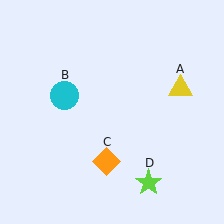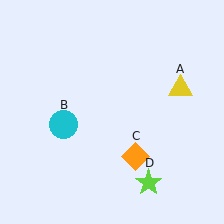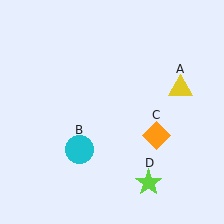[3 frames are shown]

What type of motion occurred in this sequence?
The cyan circle (object B), orange diamond (object C) rotated counterclockwise around the center of the scene.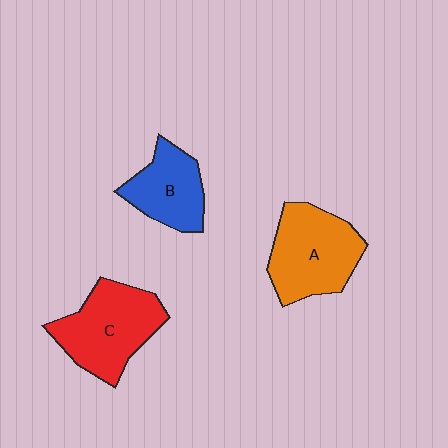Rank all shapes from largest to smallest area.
From largest to smallest: C (red), A (orange), B (blue).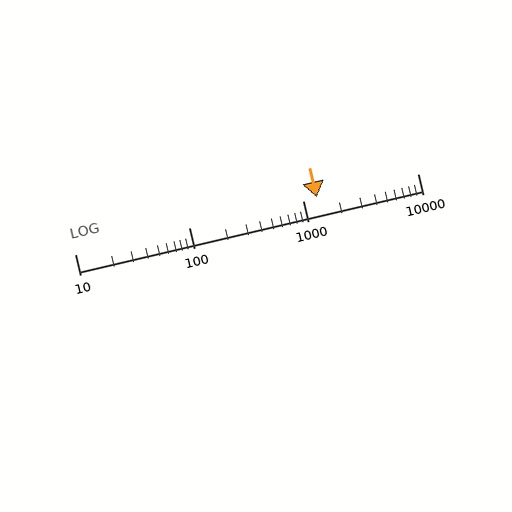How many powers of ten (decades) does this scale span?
The scale spans 3 decades, from 10 to 10000.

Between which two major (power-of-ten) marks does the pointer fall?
The pointer is between 1000 and 10000.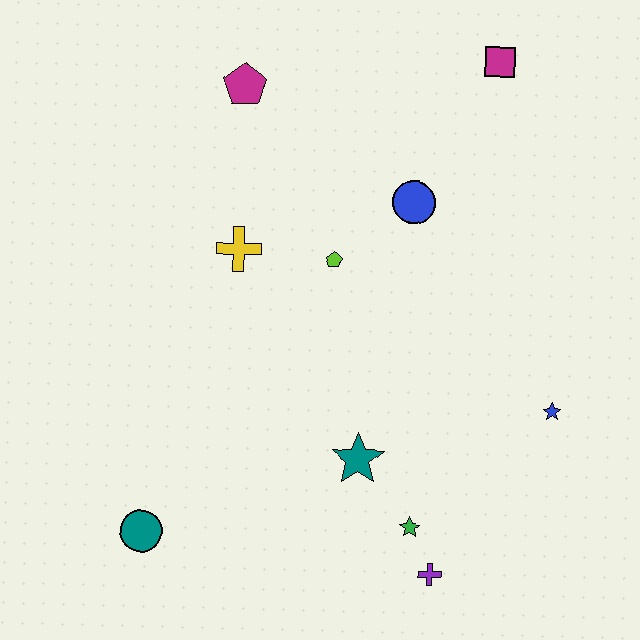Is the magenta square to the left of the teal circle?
No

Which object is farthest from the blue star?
The magenta pentagon is farthest from the blue star.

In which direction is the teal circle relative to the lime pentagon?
The teal circle is below the lime pentagon.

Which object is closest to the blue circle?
The lime pentagon is closest to the blue circle.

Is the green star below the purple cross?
No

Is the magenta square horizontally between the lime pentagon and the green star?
No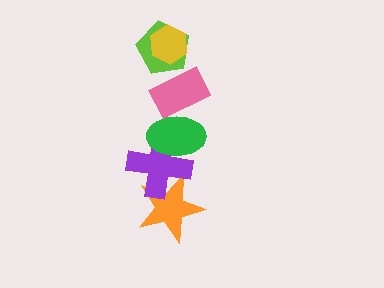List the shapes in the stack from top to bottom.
From top to bottom: the yellow hexagon, the lime pentagon, the pink rectangle, the green ellipse, the purple cross, the orange star.